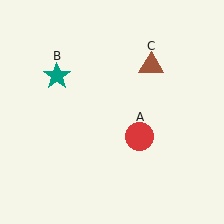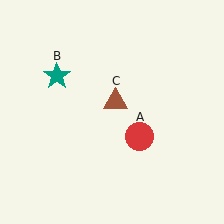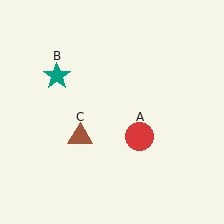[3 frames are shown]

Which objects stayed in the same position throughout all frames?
Red circle (object A) and teal star (object B) remained stationary.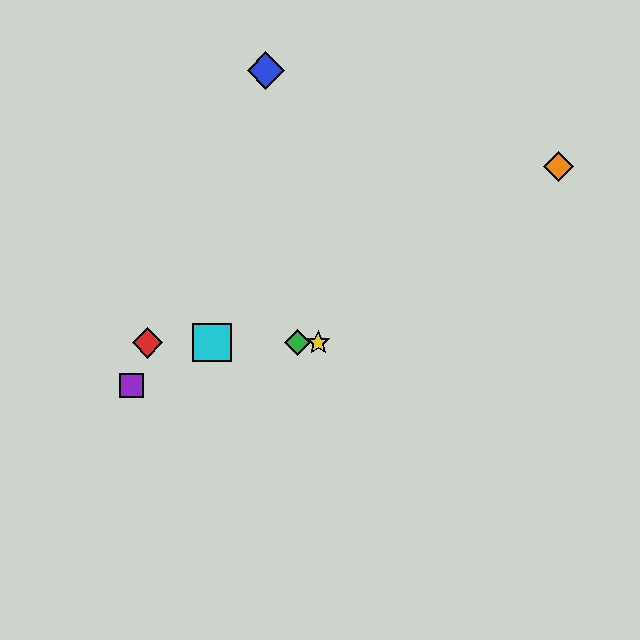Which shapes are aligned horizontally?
The red diamond, the green diamond, the yellow star, the cyan square are aligned horizontally.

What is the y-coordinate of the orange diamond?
The orange diamond is at y≈166.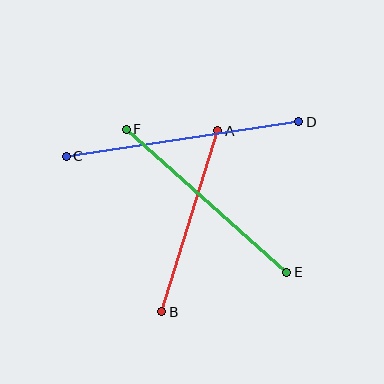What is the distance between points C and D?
The distance is approximately 235 pixels.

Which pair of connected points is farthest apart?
Points C and D are farthest apart.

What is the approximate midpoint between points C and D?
The midpoint is at approximately (182, 139) pixels.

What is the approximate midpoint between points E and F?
The midpoint is at approximately (207, 201) pixels.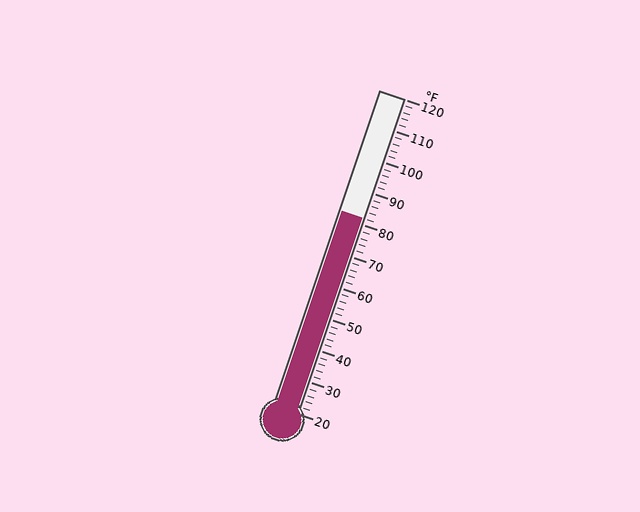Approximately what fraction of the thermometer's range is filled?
The thermometer is filled to approximately 60% of its range.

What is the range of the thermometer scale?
The thermometer scale ranges from 20°F to 120°F.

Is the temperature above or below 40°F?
The temperature is above 40°F.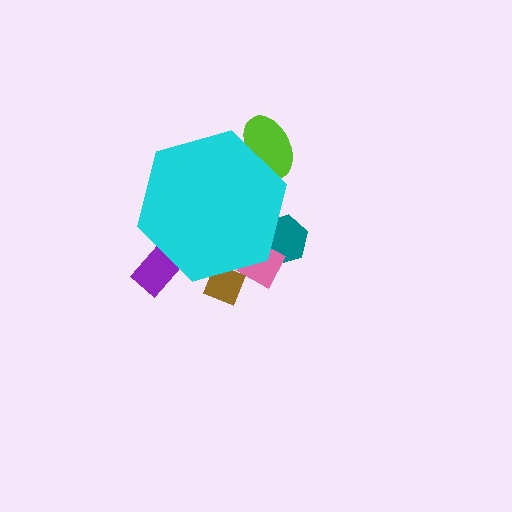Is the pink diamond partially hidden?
Yes, the pink diamond is partially hidden behind the cyan hexagon.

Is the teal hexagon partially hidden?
Yes, the teal hexagon is partially hidden behind the cyan hexagon.